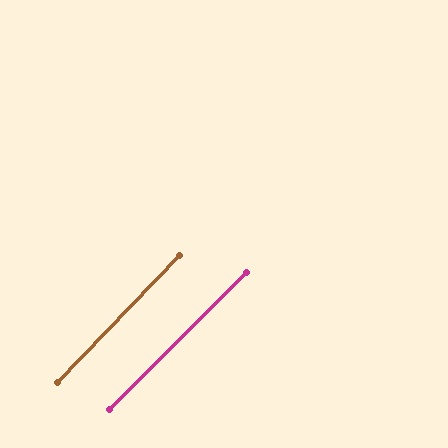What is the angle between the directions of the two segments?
Approximately 1 degree.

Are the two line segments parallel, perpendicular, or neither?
Parallel — their directions differ by only 0.8°.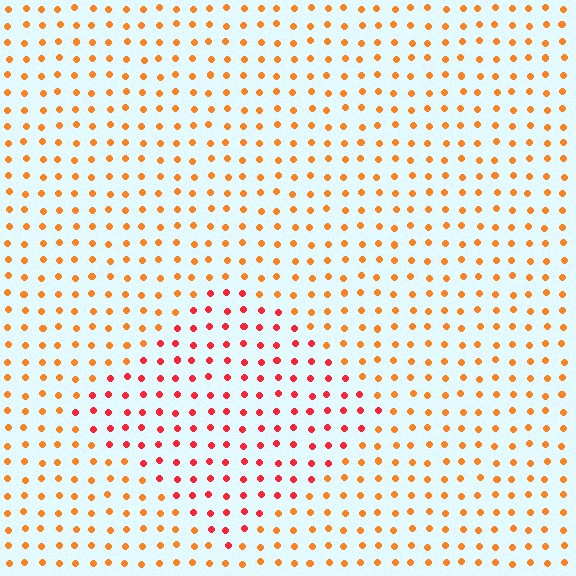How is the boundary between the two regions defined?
The boundary is defined purely by a slight shift in hue (about 32 degrees). Spacing, size, and orientation are identical on both sides.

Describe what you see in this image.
The image is filled with small orange elements in a uniform arrangement. A diamond-shaped region is visible where the elements are tinted to a slightly different hue, forming a subtle color boundary.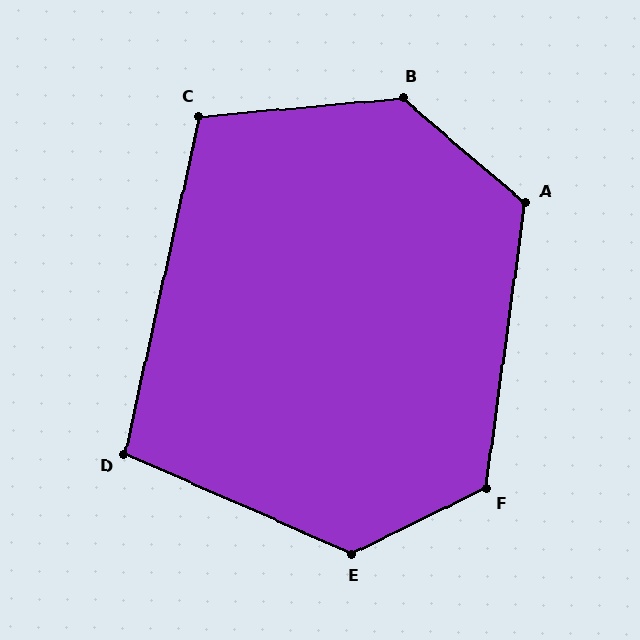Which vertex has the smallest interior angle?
D, at approximately 102 degrees.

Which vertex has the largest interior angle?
B, at approximately 134 degrees.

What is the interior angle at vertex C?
Approximately 108 degrees (obtuse).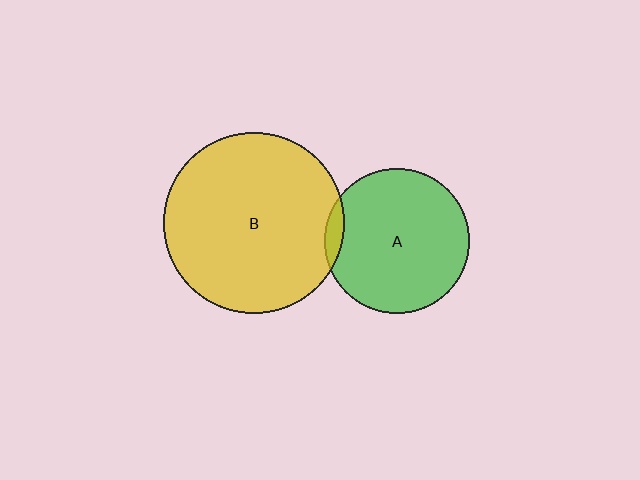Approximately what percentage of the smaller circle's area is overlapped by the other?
Approximately 5%.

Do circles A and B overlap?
Yes.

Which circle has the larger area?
Circle B (yellow).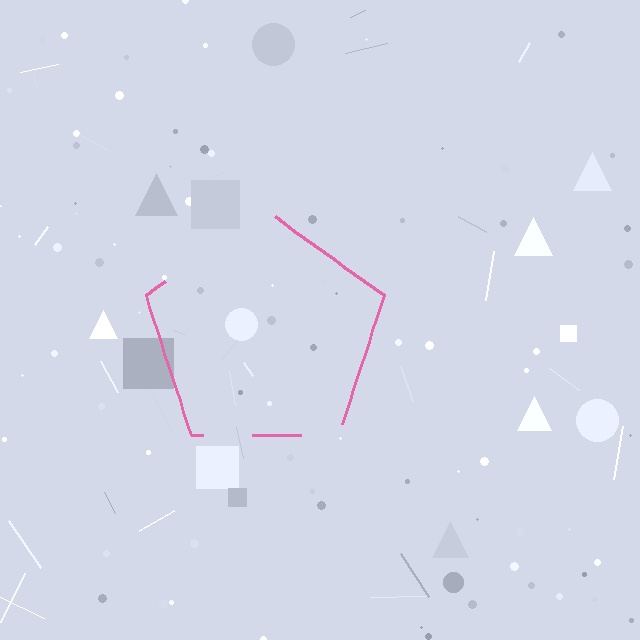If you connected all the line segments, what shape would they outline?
They would outline a pentagon.